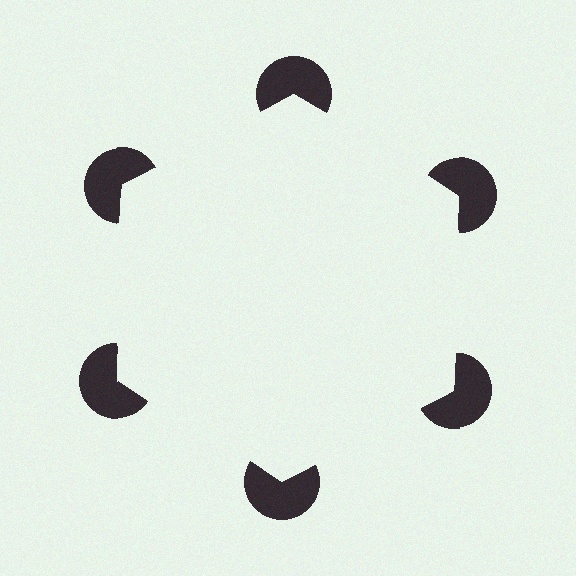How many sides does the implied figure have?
6 sides.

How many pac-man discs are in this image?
There are 6 — one at each vertex of the illusory hexagon.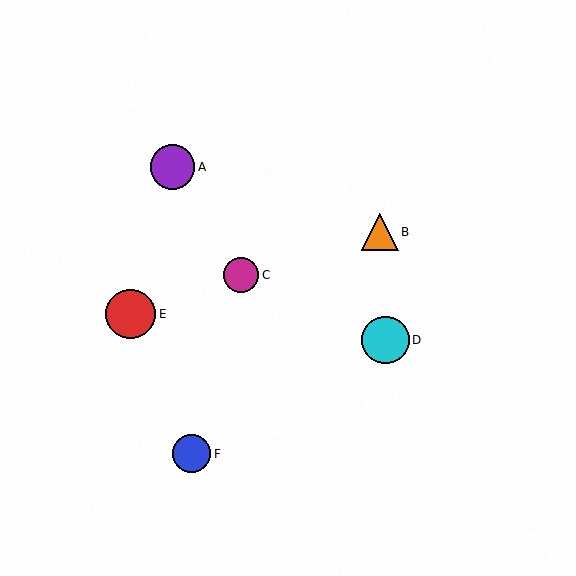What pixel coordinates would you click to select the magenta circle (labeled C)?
Click at (241, 275) to select the magenta circle C.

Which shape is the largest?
The red circle (labeled E) is the largest.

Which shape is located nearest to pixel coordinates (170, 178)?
The purple circle (labeled A) at (173, 167) is nearest to that location.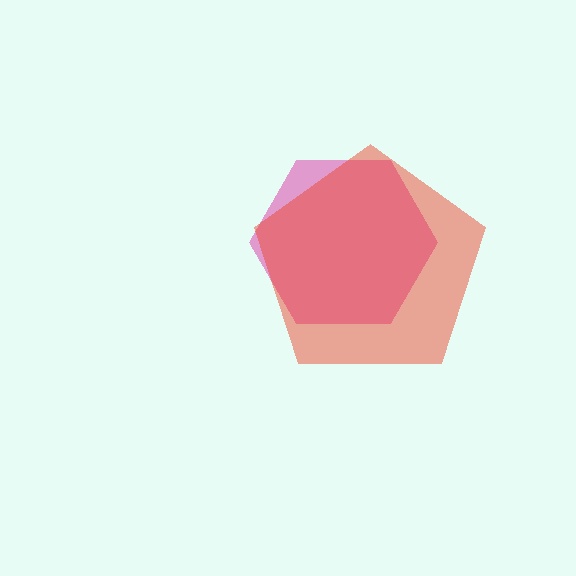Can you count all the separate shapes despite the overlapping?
Yes, there are 2 separate shapes.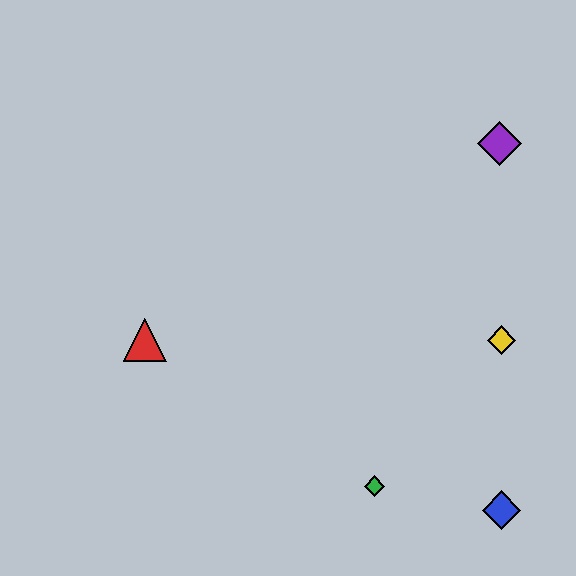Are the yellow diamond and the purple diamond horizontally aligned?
No, the yellow diamond is at y≈340 and the purple diamond is at y≈143.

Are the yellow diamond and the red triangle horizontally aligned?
Yes, both are at y≈340.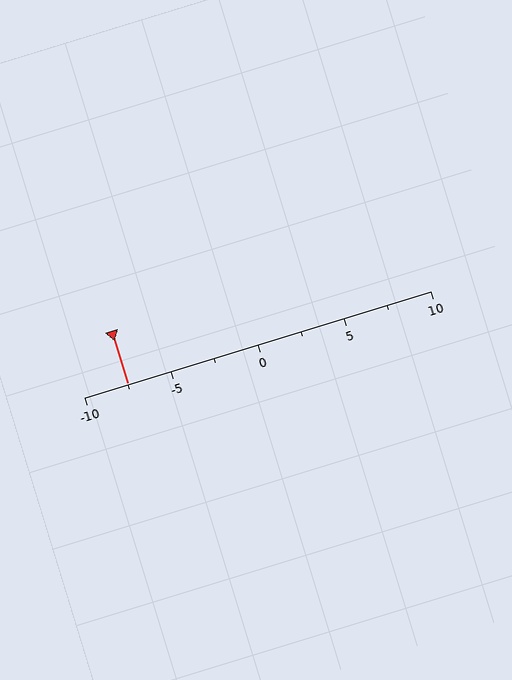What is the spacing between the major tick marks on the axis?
The major ticks are spaced 5 apart.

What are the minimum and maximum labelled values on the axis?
The axis runs from -10 to 10.